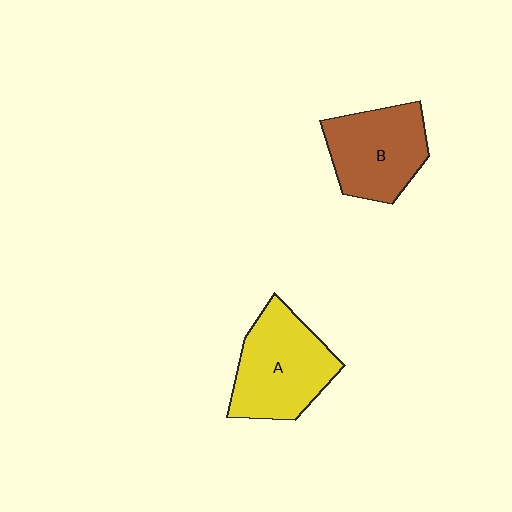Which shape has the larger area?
Shape A (yellow).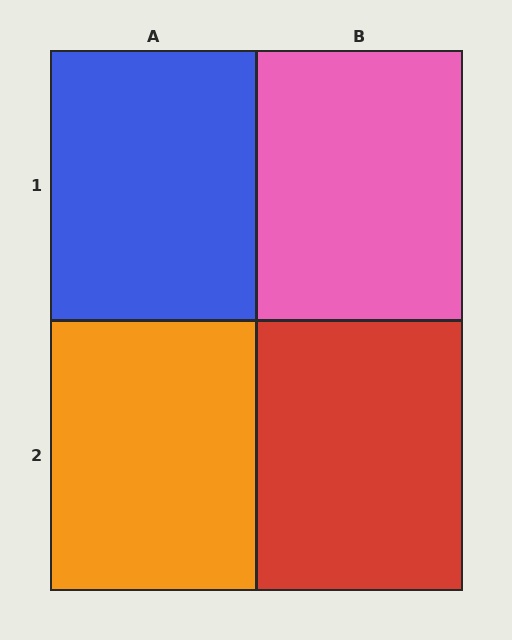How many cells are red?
1 cell is red.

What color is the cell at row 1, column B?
Pink.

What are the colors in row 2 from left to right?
Orange, red.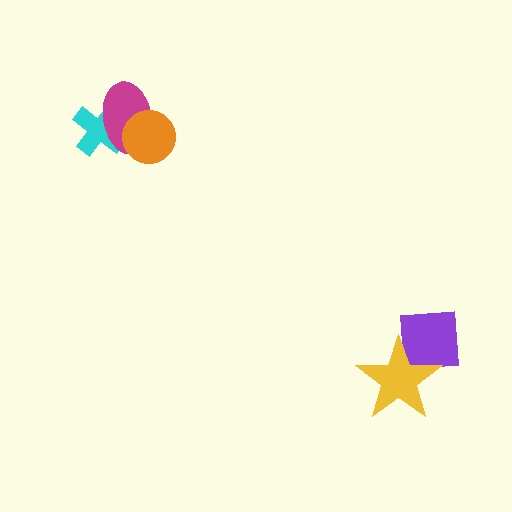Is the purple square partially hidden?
Yes, it is partially covered by another shape.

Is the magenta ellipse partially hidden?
Yes, it is partially covered by another shape.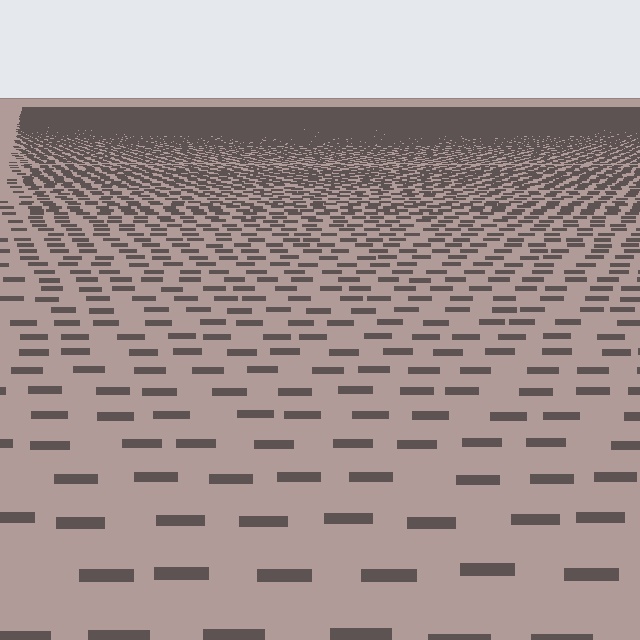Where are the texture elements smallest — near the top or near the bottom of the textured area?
Near the top.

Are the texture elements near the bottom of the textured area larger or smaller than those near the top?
Larger. Near the bottom, elements are closer to the viewer and appear at a bigger on-screen size.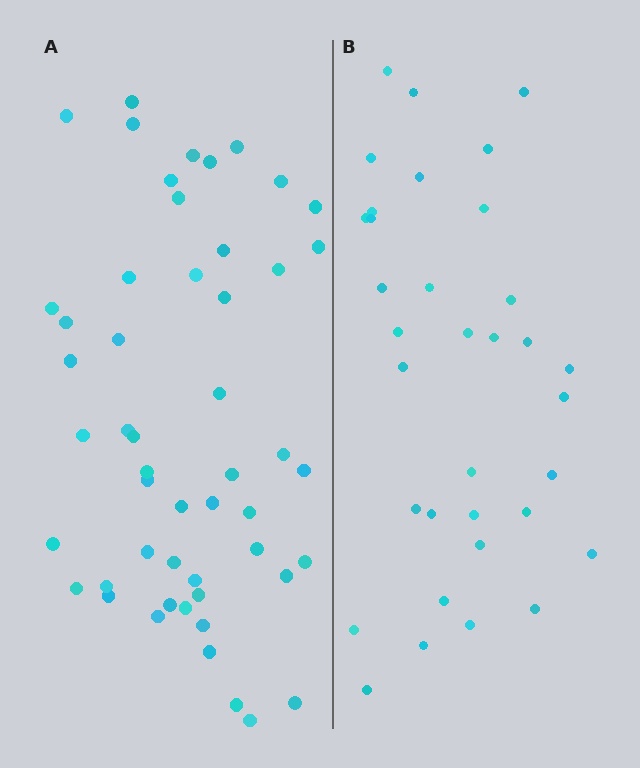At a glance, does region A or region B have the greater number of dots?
Region A (the left region) has more dots.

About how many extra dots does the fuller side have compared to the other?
Region A has approximately 15 more dots than region B.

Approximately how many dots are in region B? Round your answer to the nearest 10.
About 30 dots. (The exact count is 34, which rounds to 30.)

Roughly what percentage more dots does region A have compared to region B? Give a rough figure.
About 50% more.